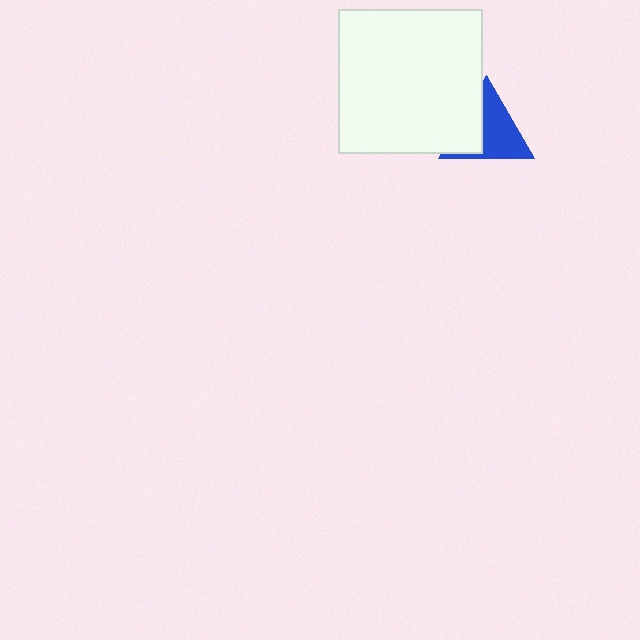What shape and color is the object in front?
The object in front is a white square.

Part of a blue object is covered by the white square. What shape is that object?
It is a triangle.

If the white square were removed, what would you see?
You would see the complete blue triangle.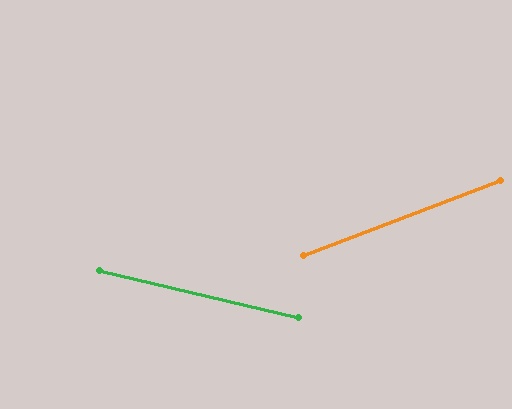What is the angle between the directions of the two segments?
Approximately 34 degrees.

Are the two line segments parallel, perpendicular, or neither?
Neither parallel nor perpendicular — they differ by about 34°.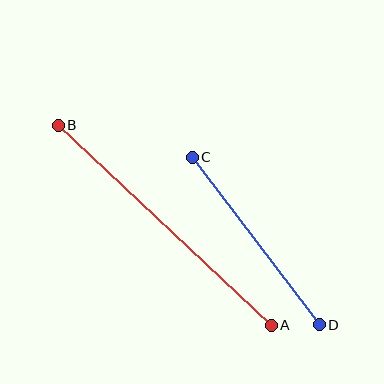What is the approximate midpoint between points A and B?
The midpoint is at approximately (165, 225) pixels.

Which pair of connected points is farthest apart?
Points A and B are farthest apart.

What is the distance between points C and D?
The distance is approximately 210 pixels.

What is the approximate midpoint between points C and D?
The midpoint is at approximately (256, 241) pixels.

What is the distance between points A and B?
The distance is approximately 292 pixels.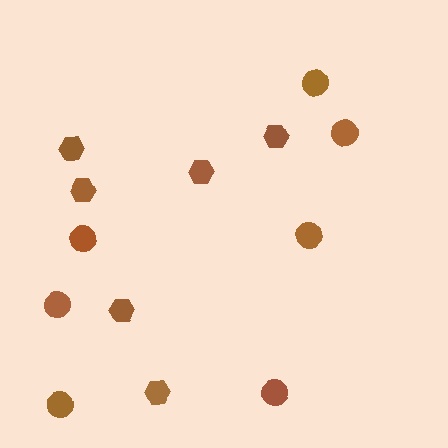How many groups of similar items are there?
There are 2 groups: one group of hexagons (6) and one group of circles (7).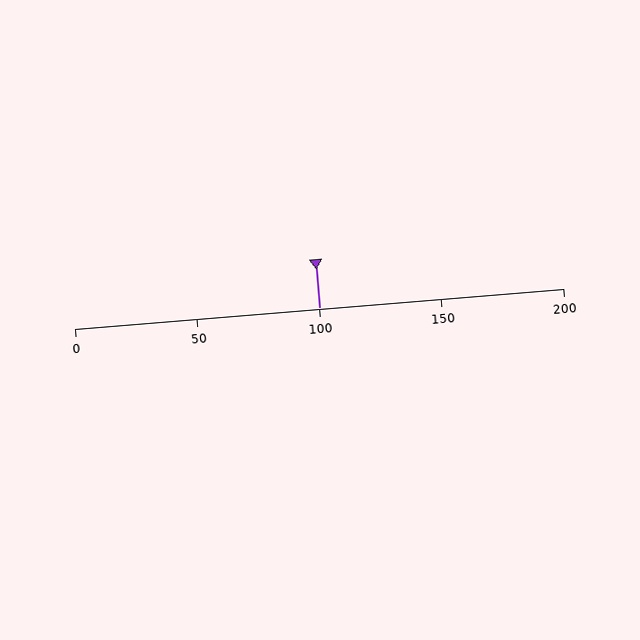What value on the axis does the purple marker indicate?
The marker indicates approximately 100.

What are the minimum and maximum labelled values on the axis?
The axis runs from 0 to 200.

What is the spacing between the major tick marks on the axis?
The major ticks are spaced 50 apart.